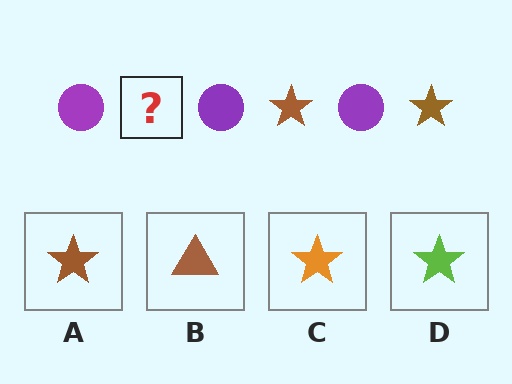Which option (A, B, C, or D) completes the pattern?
A.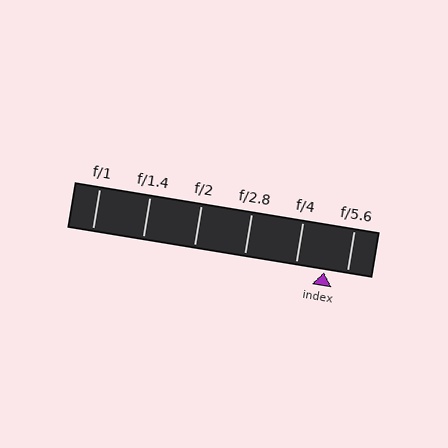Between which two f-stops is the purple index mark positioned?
The index mark is between f/4 and f/5.6.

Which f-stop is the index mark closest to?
The index mark is closest to f/5.6.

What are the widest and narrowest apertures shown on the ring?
The widest aperture shown is f/1 and the narrowest is f/5.6.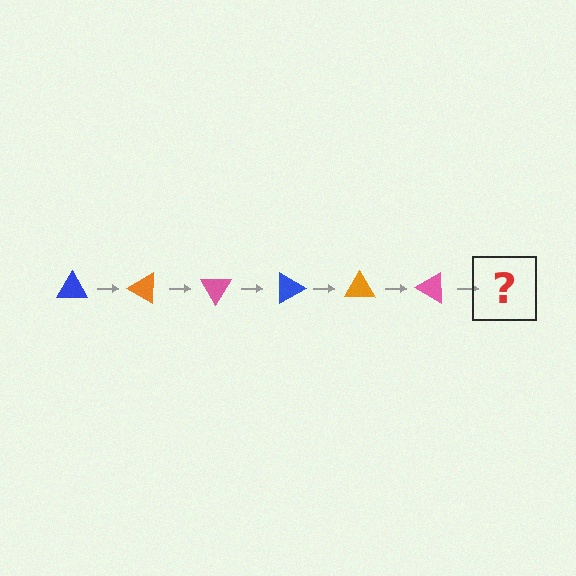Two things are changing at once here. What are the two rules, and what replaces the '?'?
The two rules are that it rotates 30 degrees each step and the color cycles through blue, orange, and pink. The '?' should be a blue triangle, rotated 180 degrees from the start.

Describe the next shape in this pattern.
It should be a blue triangle, rotated 180 degrees from the start.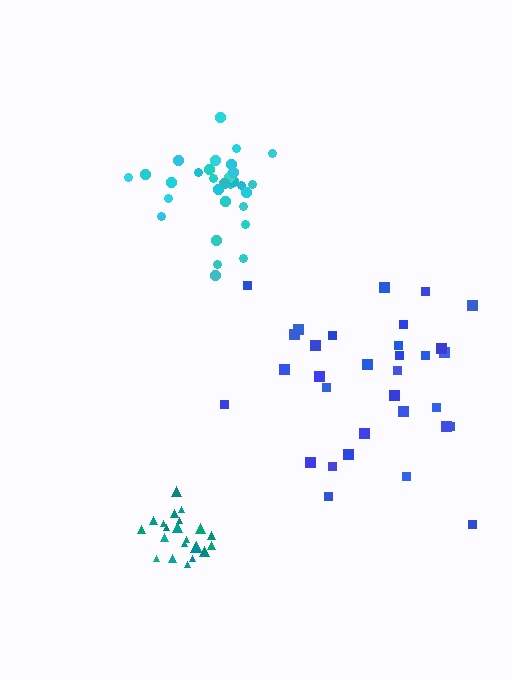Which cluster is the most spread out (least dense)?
Blue.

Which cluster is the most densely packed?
Teal.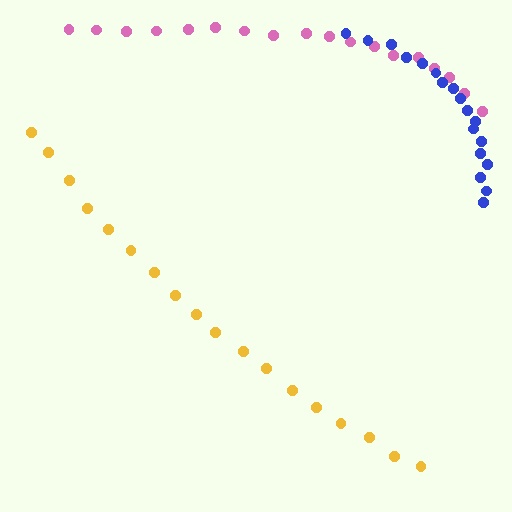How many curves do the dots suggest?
There are 3 distinct paths.